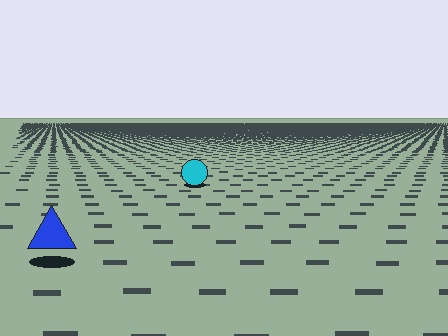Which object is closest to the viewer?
The blue triangle is closest. The texture marks near it are larger and more spread out.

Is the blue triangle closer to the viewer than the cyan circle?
Yes. The blue triangle is closer — you can tell from the texture gradient: the ground texture is coarser near it.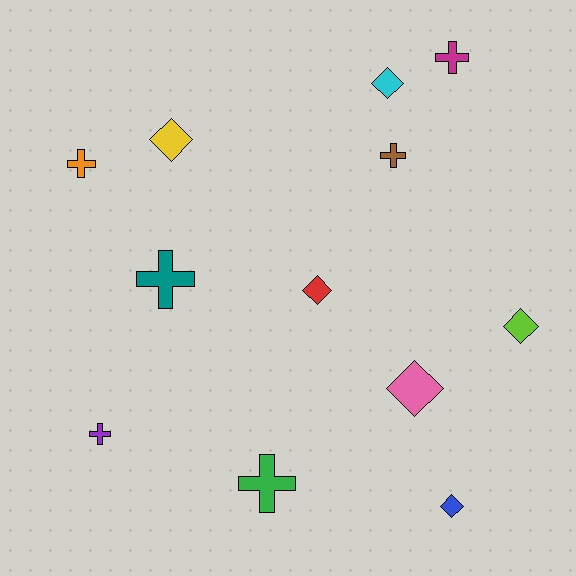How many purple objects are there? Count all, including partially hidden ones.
There is 1 purple object.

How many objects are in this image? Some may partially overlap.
There are 12 objects.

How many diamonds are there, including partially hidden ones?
There are 6 diamonds.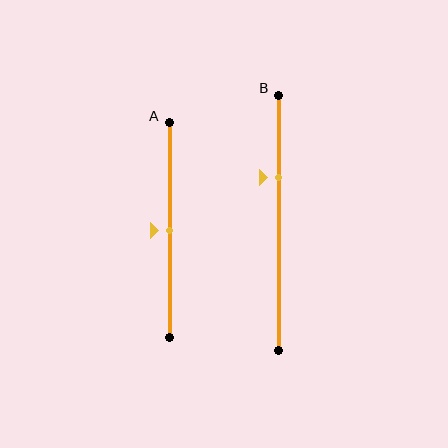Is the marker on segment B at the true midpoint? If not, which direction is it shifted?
No, the marker on segment B is shifted upward by about 18% of the segment length.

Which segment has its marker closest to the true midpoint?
Segment A has its marker closest to the true midpoint.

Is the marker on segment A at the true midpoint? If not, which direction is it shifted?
Yes, the marker on segment A is at the true midpoint.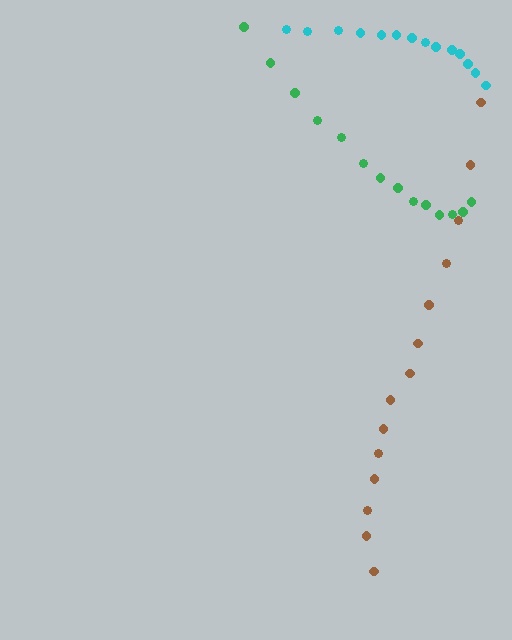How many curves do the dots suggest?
There are 3 distinct paths.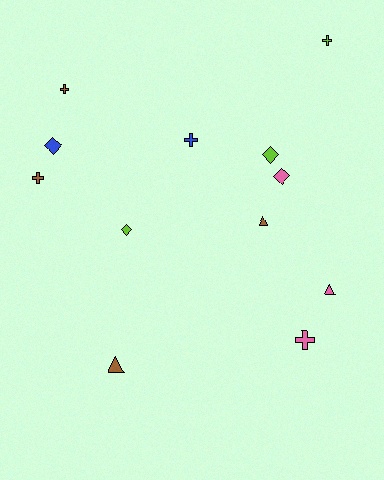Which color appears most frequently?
Brown, with 4 objects.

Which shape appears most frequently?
Cross, with 5 objects.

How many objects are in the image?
There are 12 objects.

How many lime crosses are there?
There is 1 lime cross.